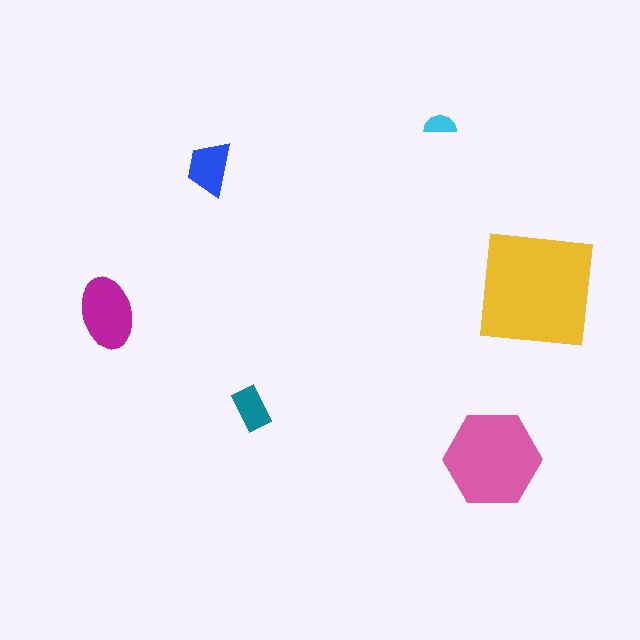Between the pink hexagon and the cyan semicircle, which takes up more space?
The pink hexagon.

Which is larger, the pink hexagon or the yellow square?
The yellow square.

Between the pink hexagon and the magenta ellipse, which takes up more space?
The pink hexagon.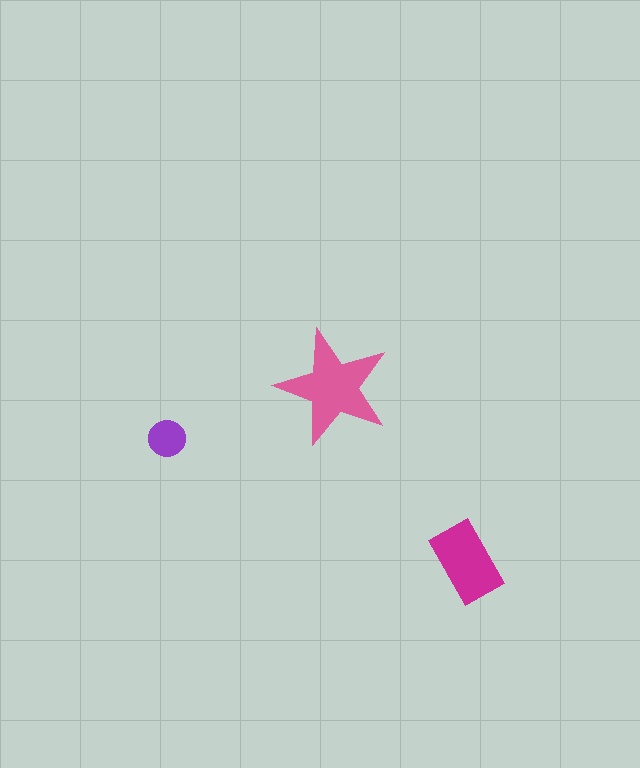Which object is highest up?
The pink star is topmost.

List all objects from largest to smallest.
The pink star, the magenta rectangle, the purple circle.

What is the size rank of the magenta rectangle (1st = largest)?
2nd.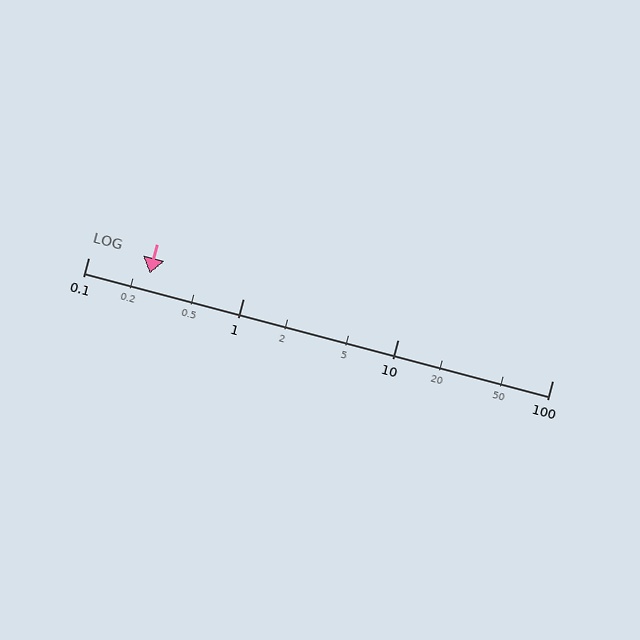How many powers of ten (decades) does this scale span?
The scale spans 3 decades, from 0.1 to 100.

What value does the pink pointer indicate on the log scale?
The pointer indicates approximately 0.25.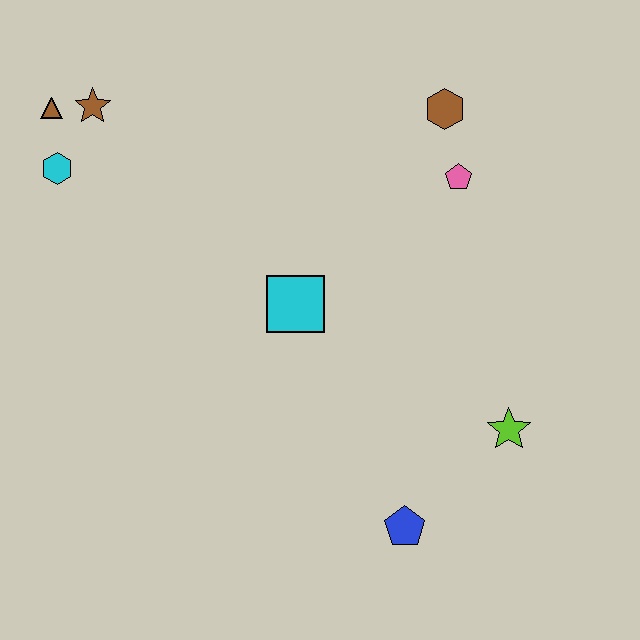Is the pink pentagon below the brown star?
Yes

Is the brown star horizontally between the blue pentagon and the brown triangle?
Yes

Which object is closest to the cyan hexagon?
The brown triangle is closest to the cyan hexagon.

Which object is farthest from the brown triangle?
The lime star is farthest from the brown triangle.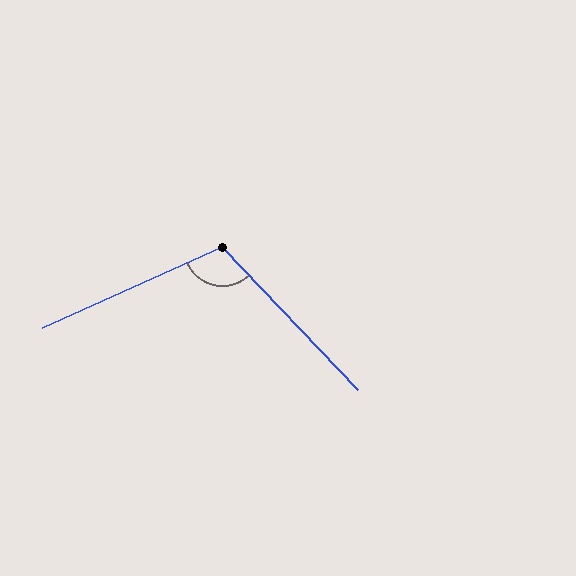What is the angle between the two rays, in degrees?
Approximately 109 degrees.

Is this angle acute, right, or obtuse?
It is obtuse.